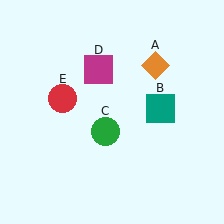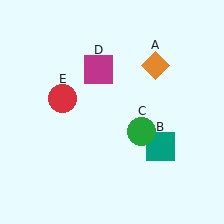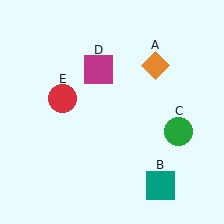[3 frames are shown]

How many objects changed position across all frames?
2 objects changed position: teal square (object B), green circle (object C).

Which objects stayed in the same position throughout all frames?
Orange diamond (object A) and magenta square (object D) and red circle (object E) remained stationary.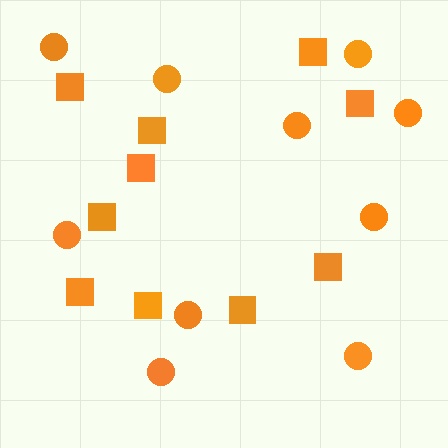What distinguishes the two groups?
There are 2 groups: one group of squares (10) and one group of circles (10).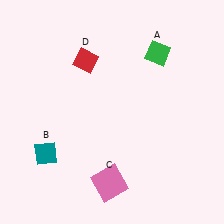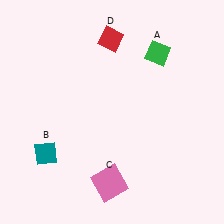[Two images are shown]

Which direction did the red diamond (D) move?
The red diamond (D) moved right.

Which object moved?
The red diamond (D) moved right.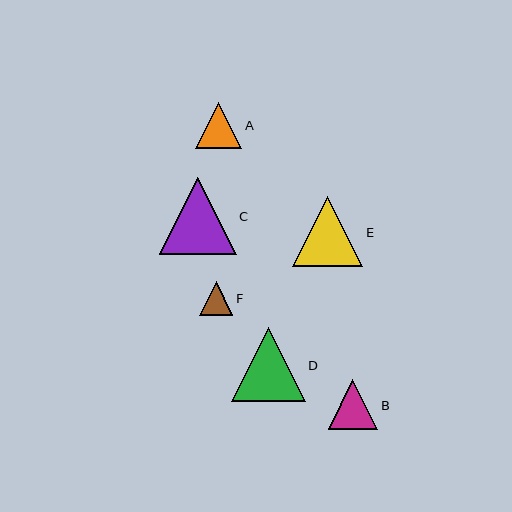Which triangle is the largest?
Triangle C is the largest with a size of approximately 77 pixels.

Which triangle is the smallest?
Triangle F is the smallest with a size of approximately 33 pixels.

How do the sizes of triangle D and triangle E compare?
Triangle D and triangle E are approximately the same size.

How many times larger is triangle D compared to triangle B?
Triangle D is approximately 1.5 times the size of triangle B.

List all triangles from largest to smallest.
From largest to smallest: C, D, E, B, A, F.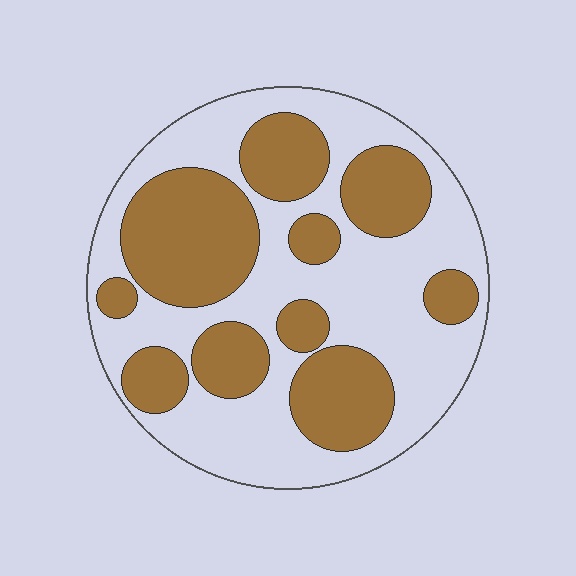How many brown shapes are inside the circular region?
10.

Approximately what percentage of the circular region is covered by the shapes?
Approximately 40%.